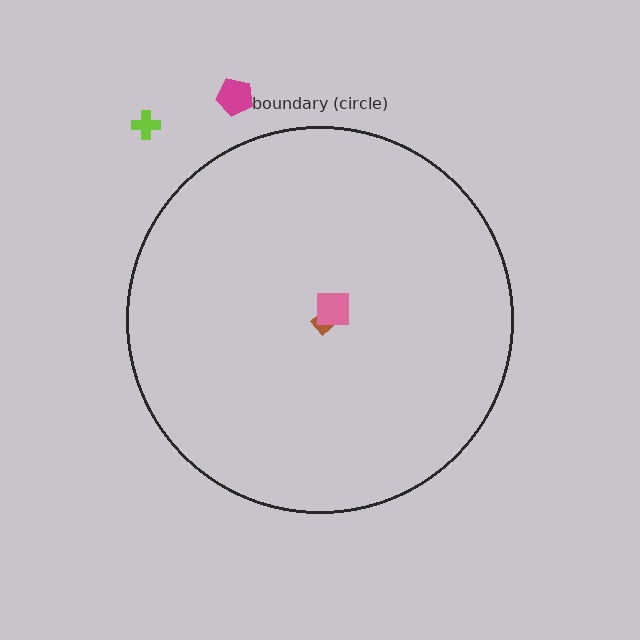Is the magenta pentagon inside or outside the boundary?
Outside.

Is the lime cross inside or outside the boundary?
Outside.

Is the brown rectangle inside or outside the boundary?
Inside.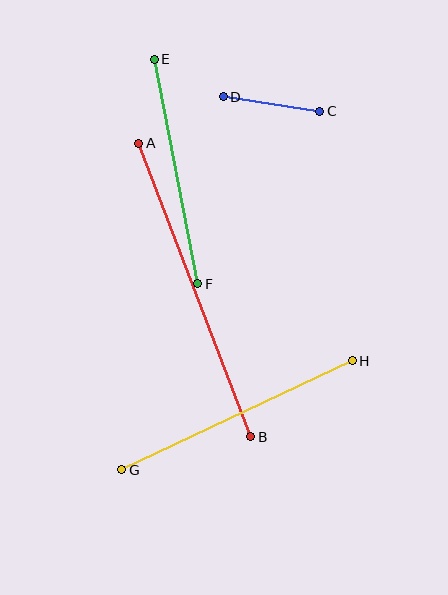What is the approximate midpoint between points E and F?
The midpoint is at approximately (176, 171) pixels.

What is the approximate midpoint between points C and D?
The midpoint is at approximately (272, 104) pixels.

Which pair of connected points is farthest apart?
Points A and B are farthest apart.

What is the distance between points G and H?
The distance is approximately 255 pixels.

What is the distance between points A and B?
The distance is approximately 314 pixels.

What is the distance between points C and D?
The distance is approximately 97 pixels.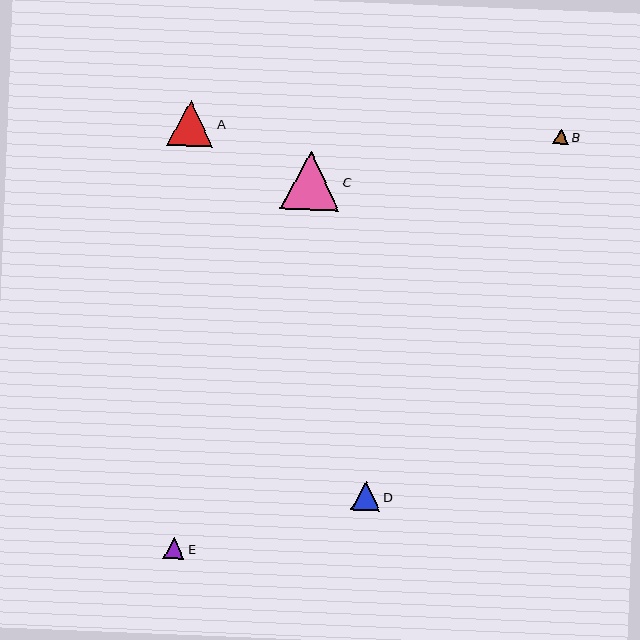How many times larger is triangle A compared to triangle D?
Triangle A is approximately 1.6 times the size of triangle D.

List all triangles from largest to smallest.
From largest to smallest: C, A, D, E, B.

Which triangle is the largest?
Triangle C is the largest with a size of approximately 59 pixels.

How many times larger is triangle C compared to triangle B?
Triangle C is approximately 3.9 times the size of triangle B.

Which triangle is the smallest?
Triangle B is the smallest with a size of approximately 15 pixels.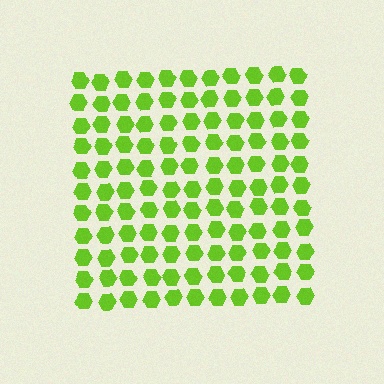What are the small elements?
The small elements are hexagons.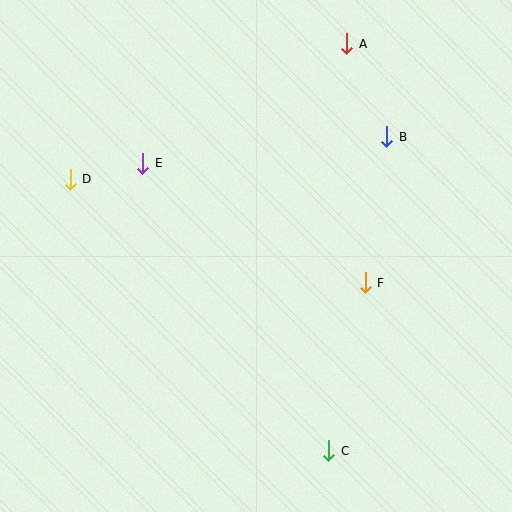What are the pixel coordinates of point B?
Point B is at (387, 137).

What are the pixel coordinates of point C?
Point C is at (329, 451).